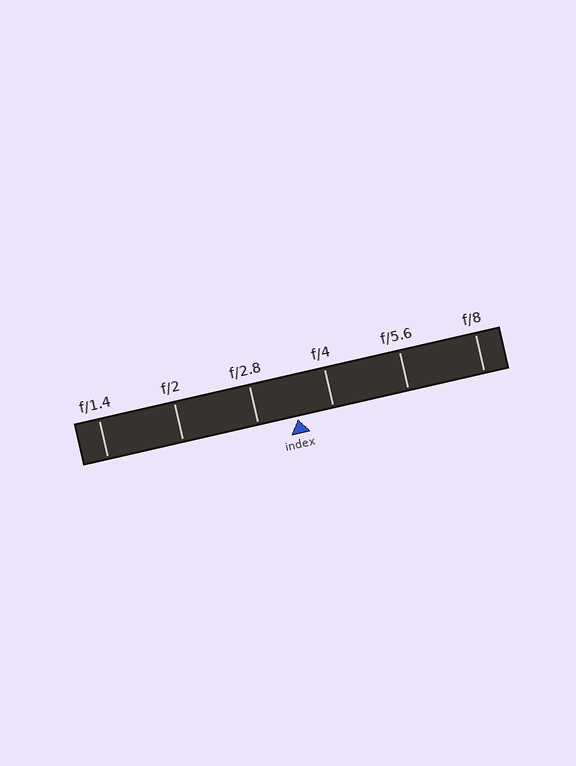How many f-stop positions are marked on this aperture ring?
There are 6 f-stop positions marked.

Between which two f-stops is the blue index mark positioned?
The index mark is between f/2.8 and f/4.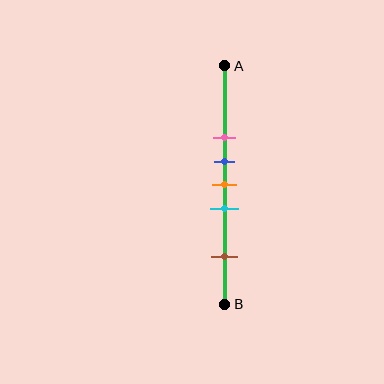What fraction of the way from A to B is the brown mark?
The brown mark is approximately 80% (0.8) of the way from A to B.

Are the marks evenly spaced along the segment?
No, the marks are not evenly spaced.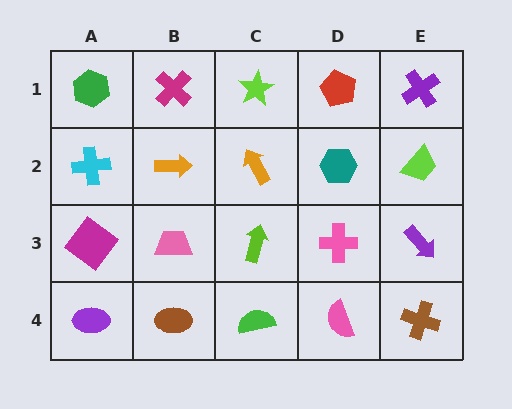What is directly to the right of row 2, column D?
A lime trapezoid.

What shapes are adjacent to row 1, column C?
An orange arrow (row 2, column C), a magenta cross (row 1, column B), a red pentagon (row 1, column D).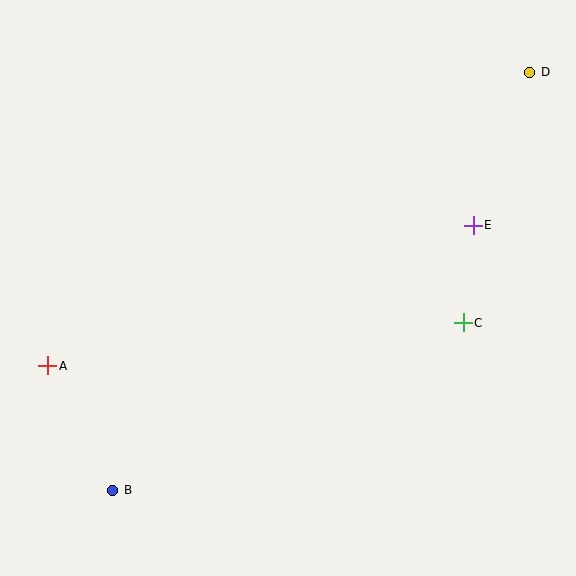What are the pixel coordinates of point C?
Point C is at (463, 323).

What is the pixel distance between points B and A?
The distance between B and A is 140 pixels.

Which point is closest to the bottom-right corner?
Point C is closest to the bottom-right corner.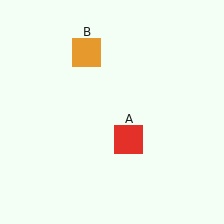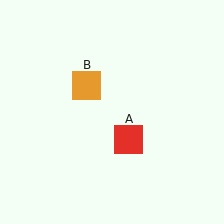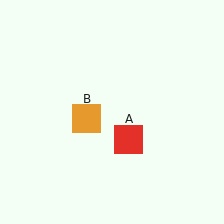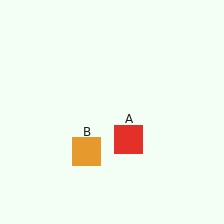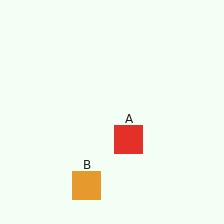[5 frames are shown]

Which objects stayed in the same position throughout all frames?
Red square (object A) remained stationary.